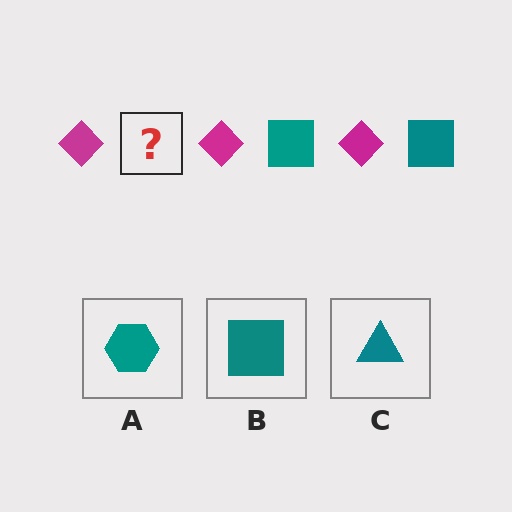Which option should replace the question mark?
Option B.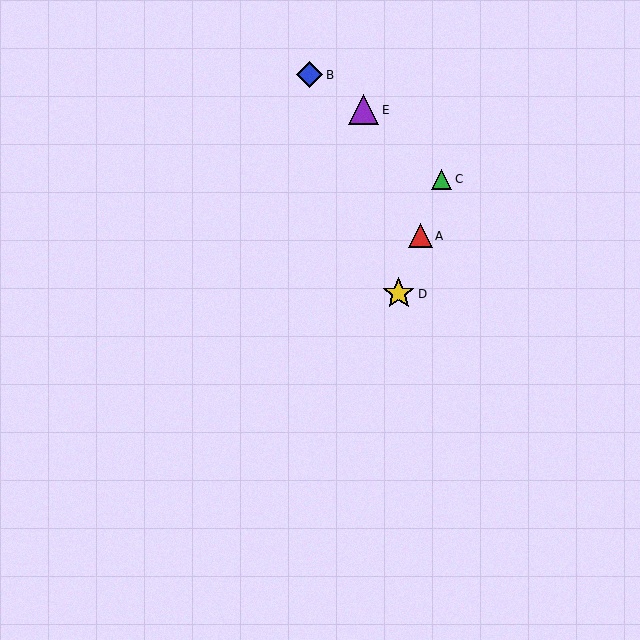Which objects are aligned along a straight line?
Objects A, C, D are aligned along a straight line.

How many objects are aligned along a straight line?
3 objects (A, C, D) are aligned along a straight line.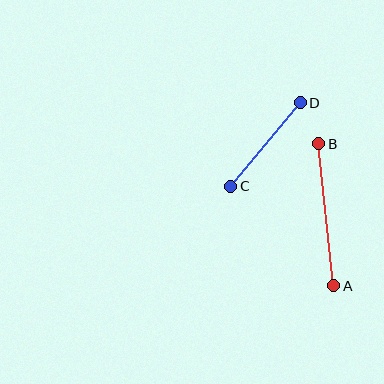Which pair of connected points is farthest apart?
Points A and B are farthest apart.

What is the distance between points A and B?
The distance is approximately 143 pixels.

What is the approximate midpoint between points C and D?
The midpoint is at approximately (265, 144) pixels.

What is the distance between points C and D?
The distance is approximately 109 pixels.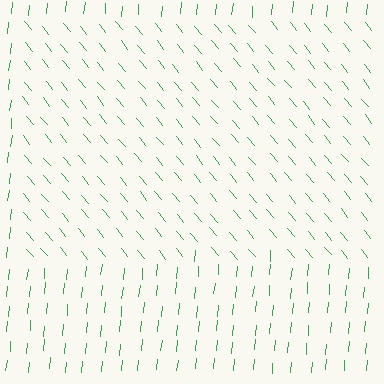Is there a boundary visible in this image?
Yes, there is a texture boundary formed by a change in line orientation.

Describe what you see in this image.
The image is filled with small green line segments. A rectangle region in the image has lines oriented differently from the surrounding lines, creating a visible texture boundary.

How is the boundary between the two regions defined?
The boundary is defined purely by a change in line orientation (approximately 45 degrees difference). All lines are the same color and thickness.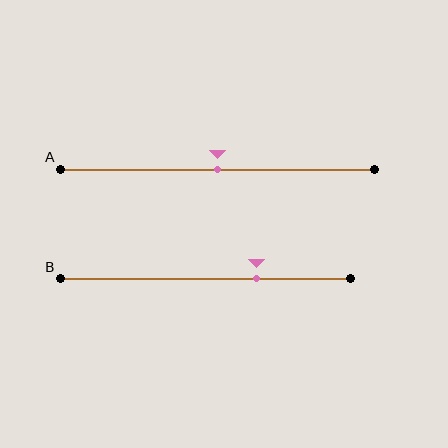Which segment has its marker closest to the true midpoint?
Segment A has its marker closest to the true midpoint.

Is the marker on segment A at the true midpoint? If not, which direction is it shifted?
Yes, the marker on segment A is at the true midpoint.